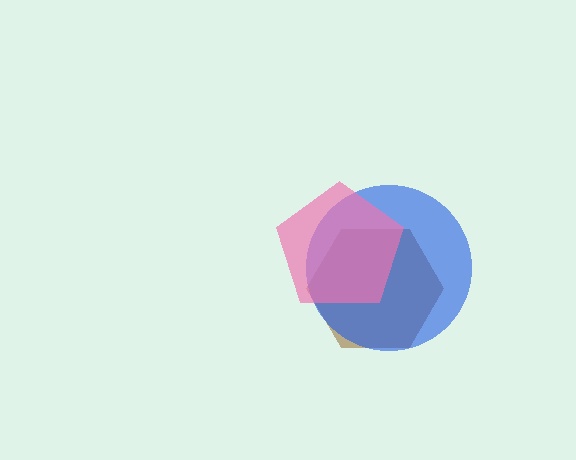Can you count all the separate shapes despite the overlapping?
Yes, there are 3 separate shapes.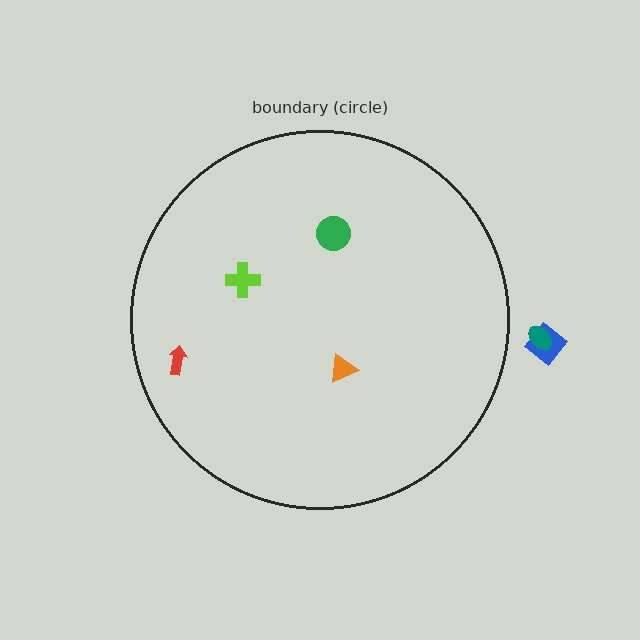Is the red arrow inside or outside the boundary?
Inside.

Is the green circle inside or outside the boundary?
Inside.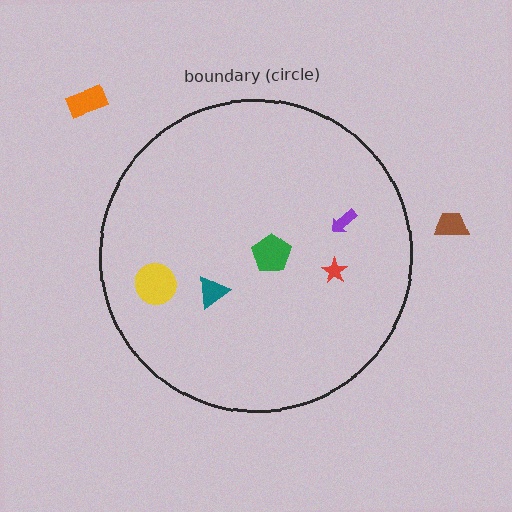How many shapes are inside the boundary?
5 inside, 2 outside.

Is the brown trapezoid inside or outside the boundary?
Outside.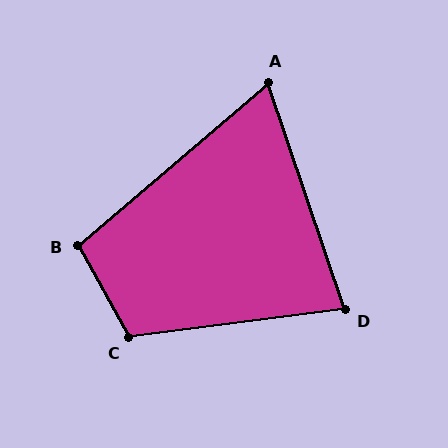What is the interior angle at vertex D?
Approximately 79 degrees (acute).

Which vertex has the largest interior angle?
C, at approximately 112 degrees.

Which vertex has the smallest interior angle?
A, at approximately 68 degrees.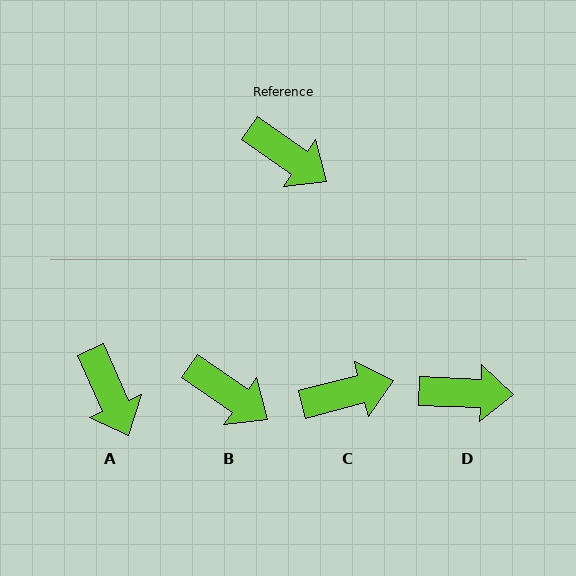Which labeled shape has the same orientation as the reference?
B.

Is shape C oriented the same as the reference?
No, it is off by about 49 degrees.